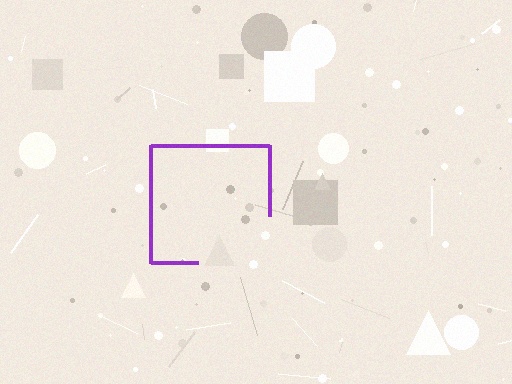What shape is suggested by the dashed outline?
The dashed outline suggests a square.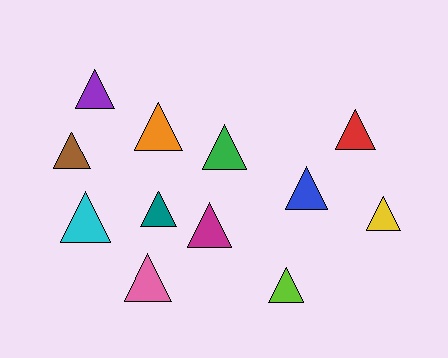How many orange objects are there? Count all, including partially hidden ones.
There is 1 orange object.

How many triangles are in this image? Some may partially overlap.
There are 12 triangles.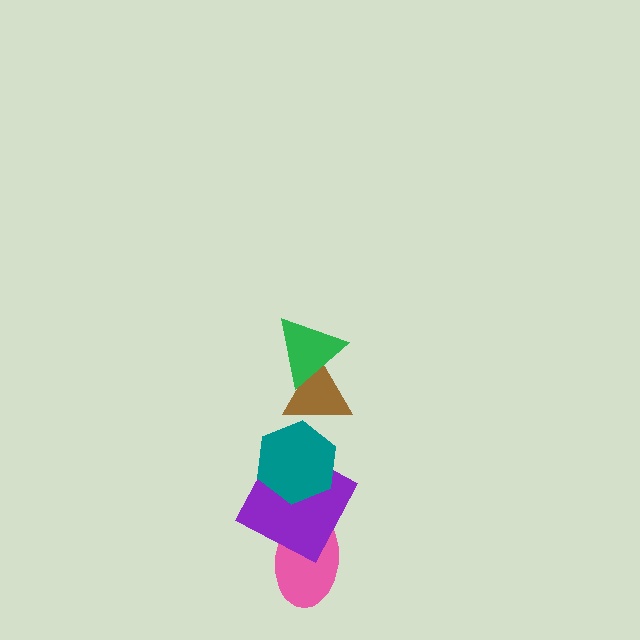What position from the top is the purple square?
The purple square is 4th from the top.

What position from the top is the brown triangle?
The brown triangle is 2nd from the top.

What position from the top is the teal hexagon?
The teal hexagon is 3rd from the top.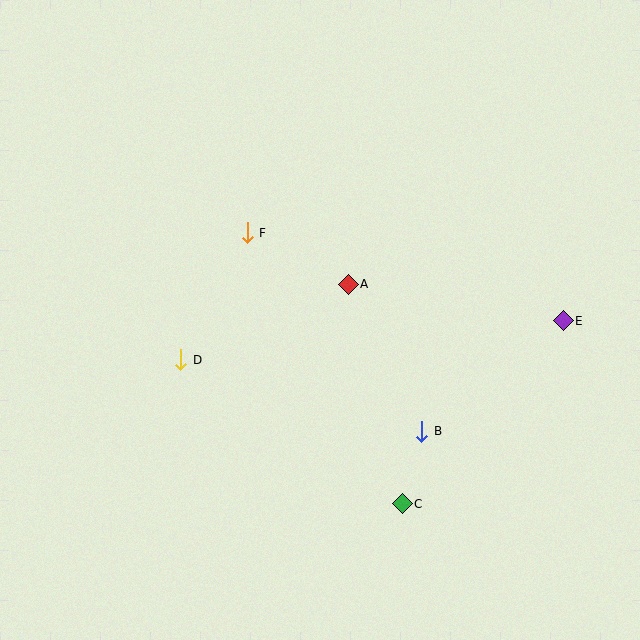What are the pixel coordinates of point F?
Point F is at (247, 233).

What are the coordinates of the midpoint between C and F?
The midpoint between C and F is at (325, 368).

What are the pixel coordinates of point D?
Point D is at (181, 360).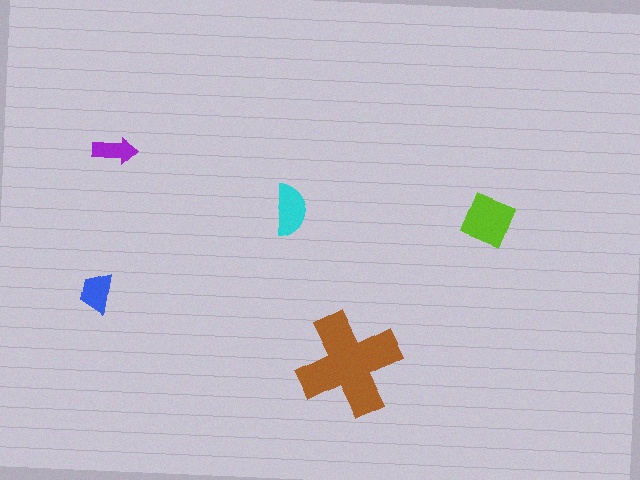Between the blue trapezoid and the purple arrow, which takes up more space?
The blue trapezoid.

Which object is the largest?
The brown cross.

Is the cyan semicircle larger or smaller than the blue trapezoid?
Larger.